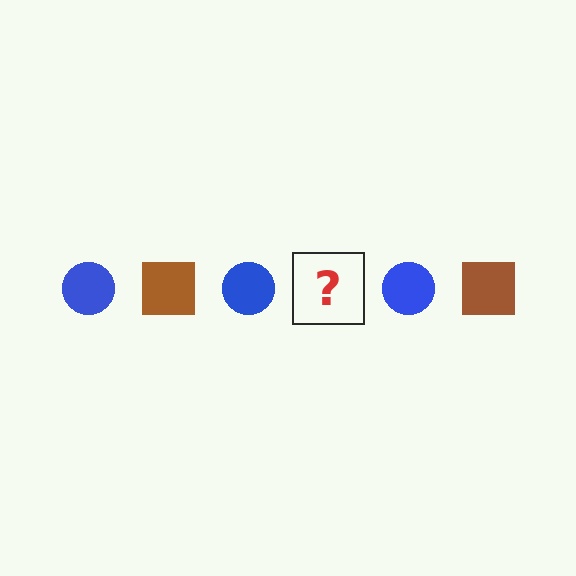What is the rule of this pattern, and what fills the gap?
The rule is that the pattern alternates between blue circle and brown square. The gap should be filled with a brown square.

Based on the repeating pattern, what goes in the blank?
The blank should be a brown square.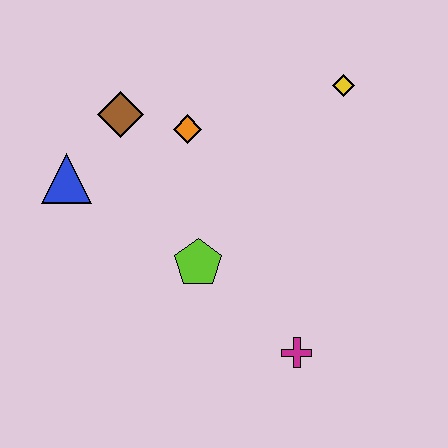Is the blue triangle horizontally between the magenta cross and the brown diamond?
No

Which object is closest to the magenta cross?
The lime pentagon is closest to the magenta cross.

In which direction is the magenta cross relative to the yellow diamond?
The magenta cross is below the yellow diamond.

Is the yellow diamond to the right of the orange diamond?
Yes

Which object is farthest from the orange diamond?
The magenta cross is farthest from the orange diamond.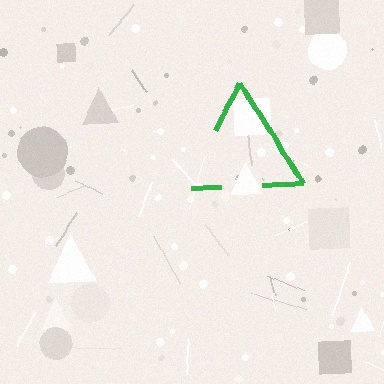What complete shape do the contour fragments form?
The contour fragments form a triangle.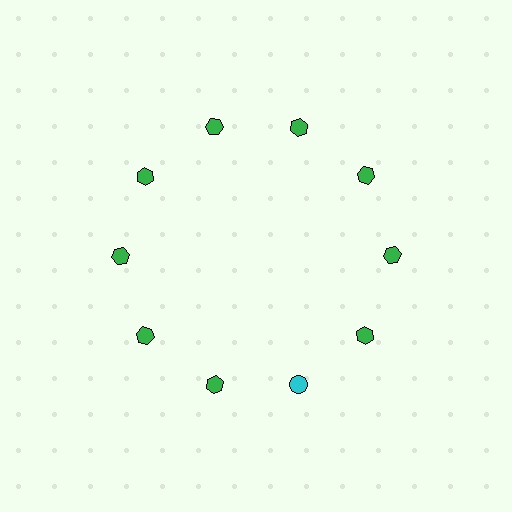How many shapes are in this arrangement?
There are 10 shapes arranged in a ring pattern.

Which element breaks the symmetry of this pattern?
The cyan circle at roughly the 5 o'clock position breaks the symmetry. All other shapes are green hexagons.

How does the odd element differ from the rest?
It differs in both color (cyan instead of green) and shape (circle instead of hexagon).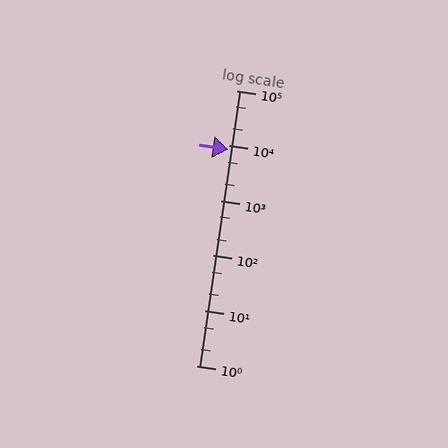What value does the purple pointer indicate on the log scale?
The pointer indicates approximately 8600.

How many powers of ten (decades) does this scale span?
The scale spans 5 decades, from 1 to 100000.